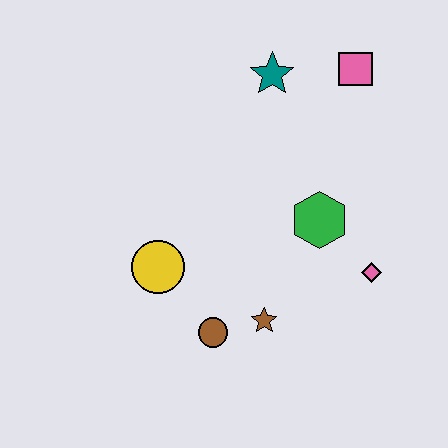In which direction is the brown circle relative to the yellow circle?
The brown circle is below the yellow circle.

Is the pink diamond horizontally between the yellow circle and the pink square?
No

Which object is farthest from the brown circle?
The pink square is farthest from the brown circle.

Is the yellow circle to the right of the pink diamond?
No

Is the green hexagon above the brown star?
Yes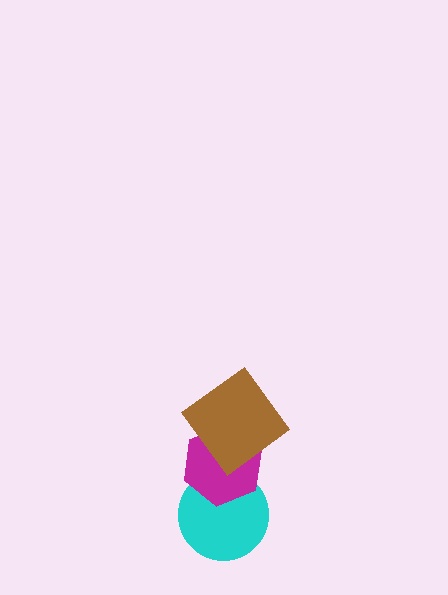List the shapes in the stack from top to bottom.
From top to bottom: the brown diamond, the magenta hexagon, the cyan circle.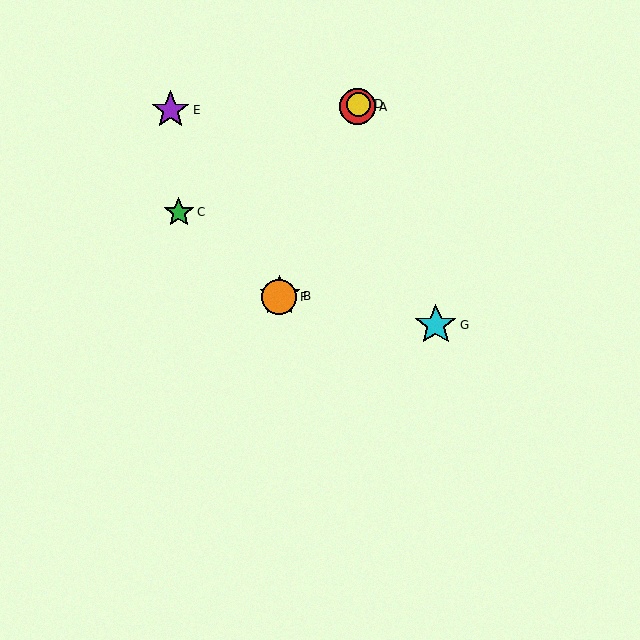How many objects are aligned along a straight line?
4 objects (A, B, D, F) are aligned along a straight line.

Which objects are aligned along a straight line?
Objects A, B, D, F are aligned along a straight line.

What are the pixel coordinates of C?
Object C is at (179, 213).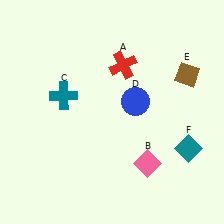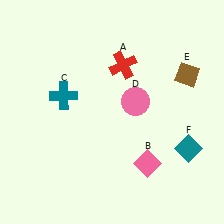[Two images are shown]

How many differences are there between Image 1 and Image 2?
There is 1 difference between the two images.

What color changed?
The circle (D) changed from blue in Image 1 to pink in Image 2.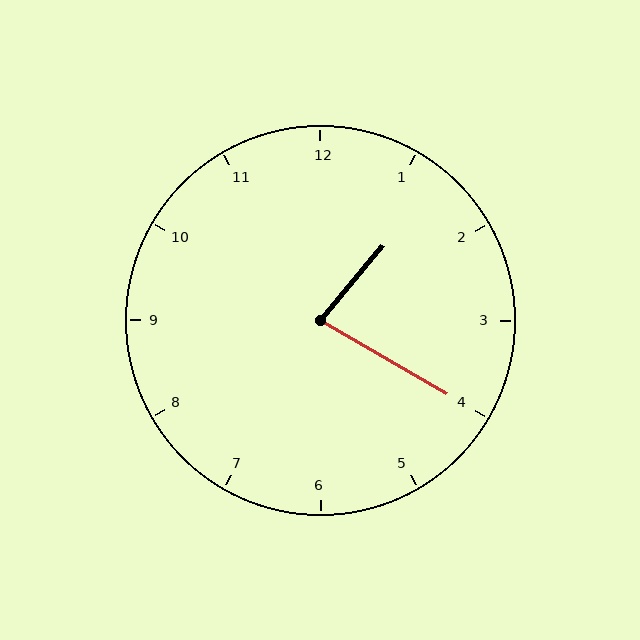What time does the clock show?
1:20.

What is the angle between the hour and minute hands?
Approximately 80 degrees.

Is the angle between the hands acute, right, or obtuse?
It is acute.